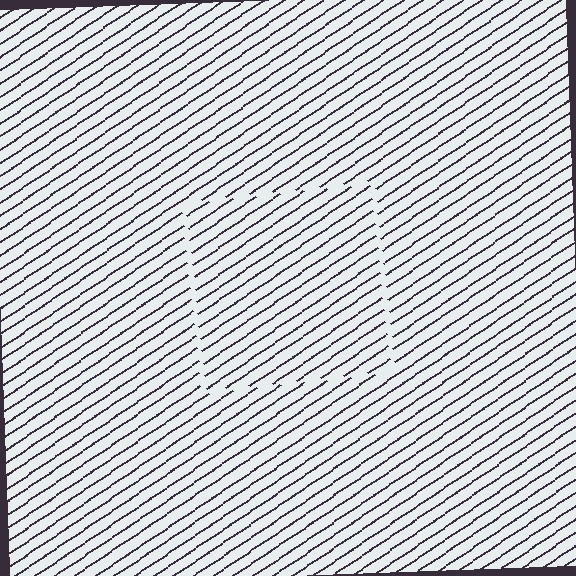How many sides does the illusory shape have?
4 sides — the line-ends trace a square.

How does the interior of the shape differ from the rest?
The interior of the shape contains the same grating, shifted by half a period — the contour is defined by the phase discontinuity where line-ends from the inner and outer gratings abut.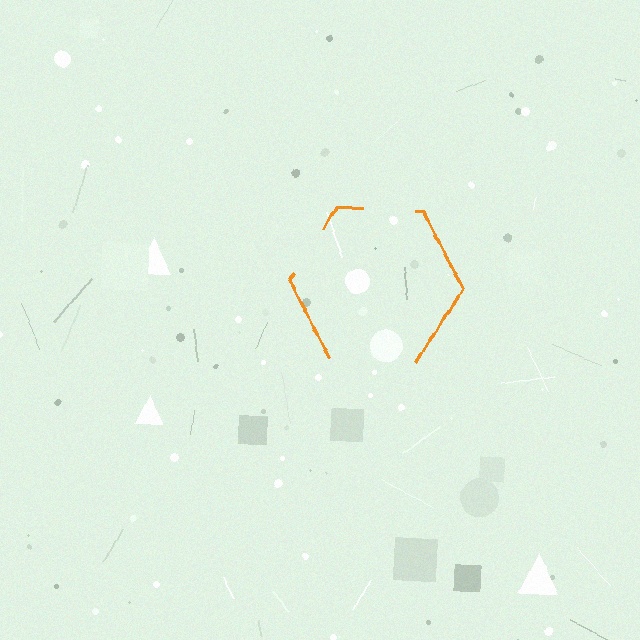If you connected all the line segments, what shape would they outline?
They would outline a hexagon.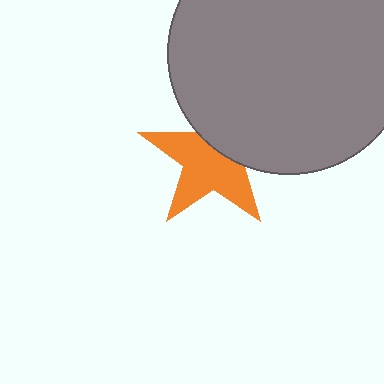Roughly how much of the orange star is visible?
About half of it is visible (roughly 62%).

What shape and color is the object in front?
The object in front is a gray circle.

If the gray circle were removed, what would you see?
You would see the complete orange star.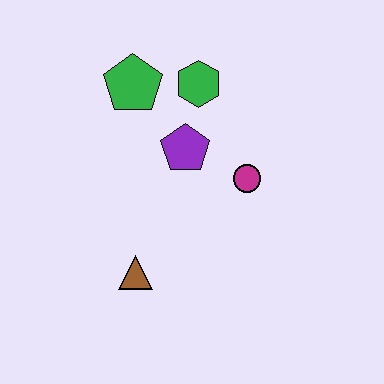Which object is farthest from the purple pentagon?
The brown triangle is farthest from the purple pentagon.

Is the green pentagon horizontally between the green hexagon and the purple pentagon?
No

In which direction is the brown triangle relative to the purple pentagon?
The brown triangle is below the purple pentagon.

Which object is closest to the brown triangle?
The purple pentagon is closest to the brown triangle.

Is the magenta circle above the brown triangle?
Yes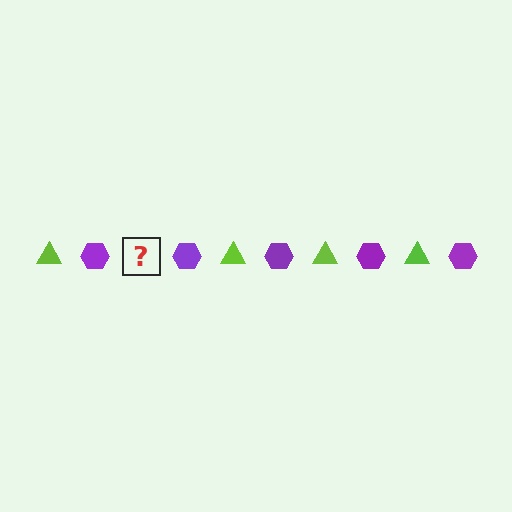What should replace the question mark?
The question mark should be replaced with a lime triangle.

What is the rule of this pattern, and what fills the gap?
The rule is that the pattern alternates between lime triangle and purple hexagon. The gap should be filled with a lime triangle.